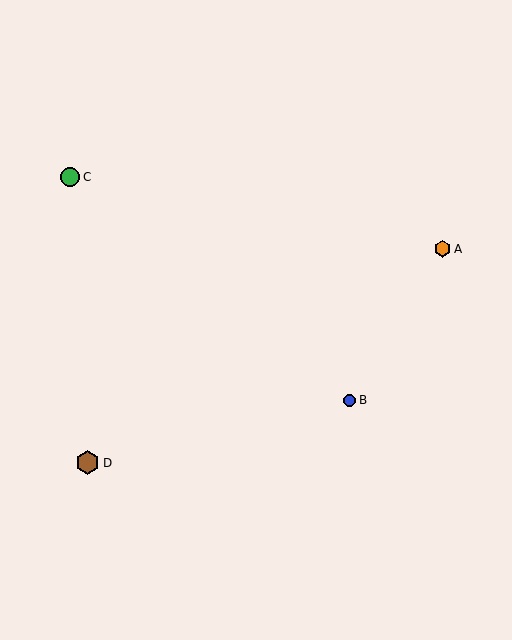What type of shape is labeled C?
Shape C is a green circle.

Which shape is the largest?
The brown hexagon (labeled D) is the largest.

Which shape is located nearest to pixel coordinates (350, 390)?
The blue circle (labeled B) at (349, 401) is nearest to that location.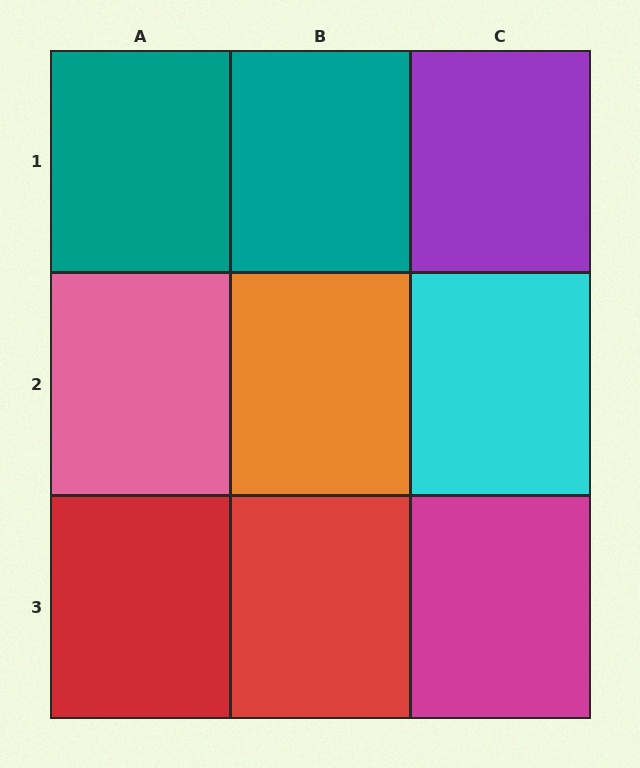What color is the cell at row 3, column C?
Magenta.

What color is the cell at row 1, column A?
Teal.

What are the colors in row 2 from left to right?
Pink, orange, cyan.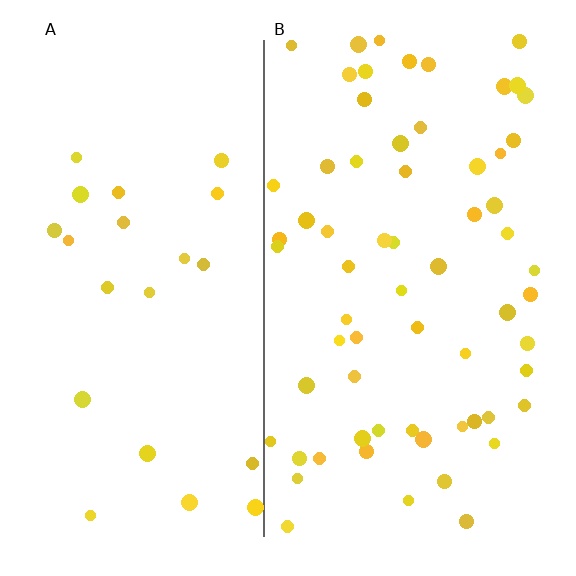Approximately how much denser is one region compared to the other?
Approximately 2.9× — region B over region A.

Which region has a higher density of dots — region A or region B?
B (the right).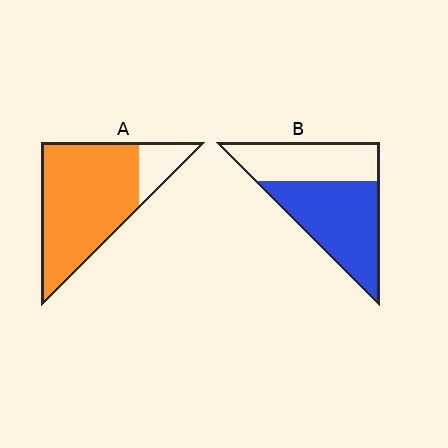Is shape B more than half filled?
Yes.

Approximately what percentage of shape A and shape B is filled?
A is approximately 85% and B is approximately 60%.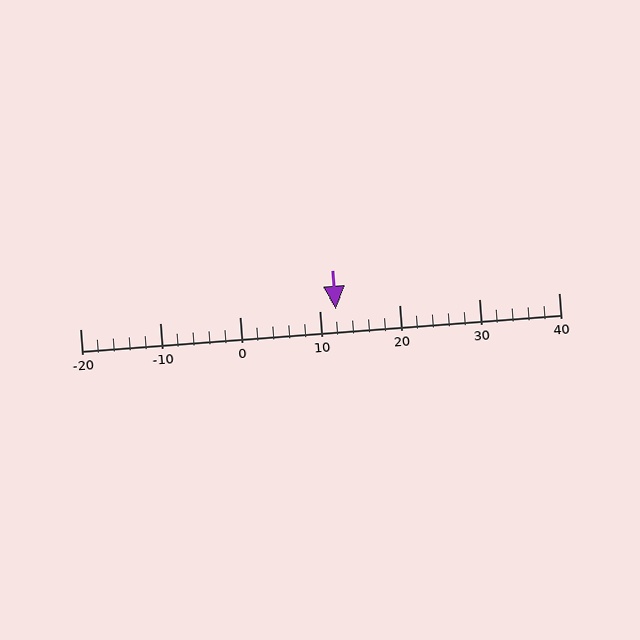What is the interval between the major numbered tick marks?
The major tick marks are spaced 10 units apart.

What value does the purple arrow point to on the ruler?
The purple arrow points to approximately 12.